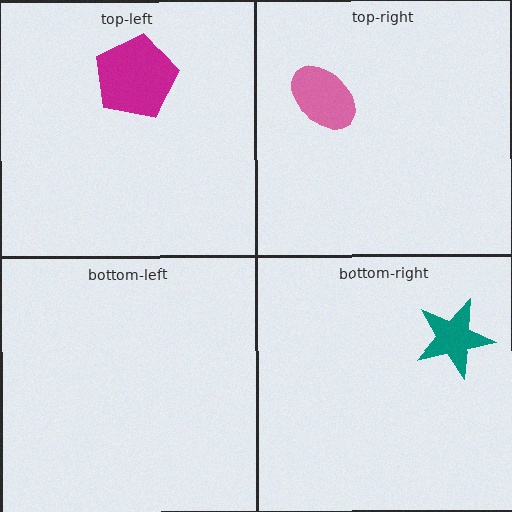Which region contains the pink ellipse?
The top-right region.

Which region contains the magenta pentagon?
The top-left region.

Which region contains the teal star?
The bottom-right region.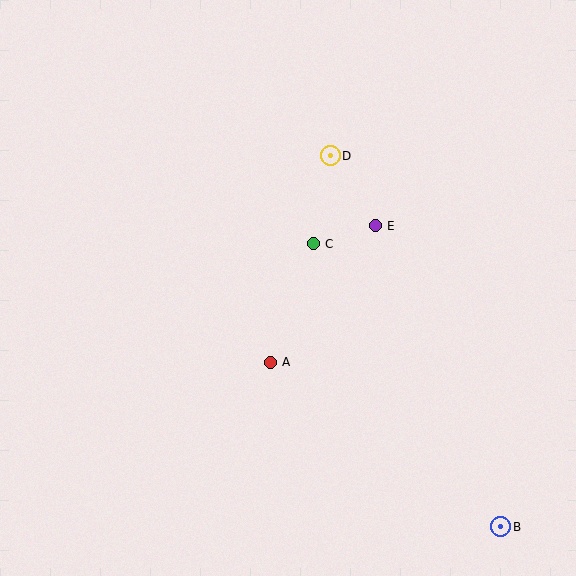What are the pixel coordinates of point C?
Point C is at (313, 244).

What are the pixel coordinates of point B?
Point B is at (501, 527).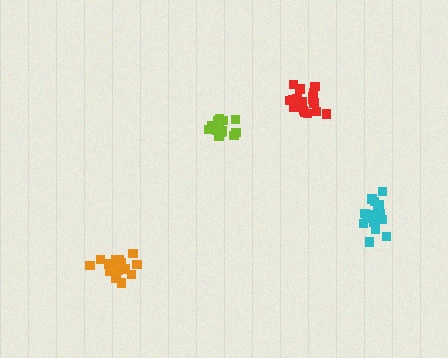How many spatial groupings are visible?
There are 4 spatial groupings.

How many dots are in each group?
Group 1: 17 dots, Group 2: 17 dots, Group 3: 19 dots, Group 4: 15 dots (68 total).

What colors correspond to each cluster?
The clusters are colored: red, orange, cyan, lime.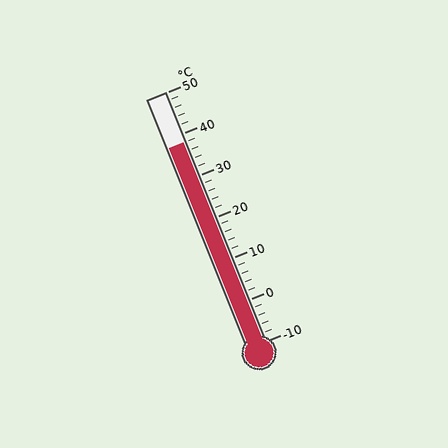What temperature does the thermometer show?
The thermometer shows approximately 38°C.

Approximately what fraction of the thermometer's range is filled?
The thermometer is filled to approximately 80% of its range.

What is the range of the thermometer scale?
The thermometer scale ranges from -10°C to 50°C.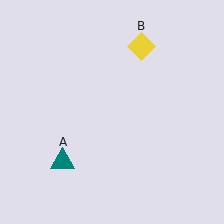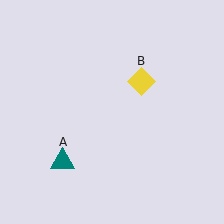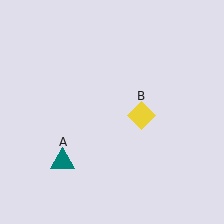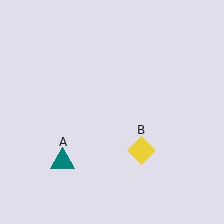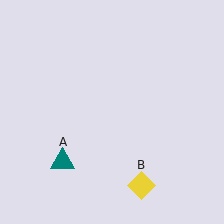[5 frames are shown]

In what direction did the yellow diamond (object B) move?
The yellow diamond (object B) moved down.